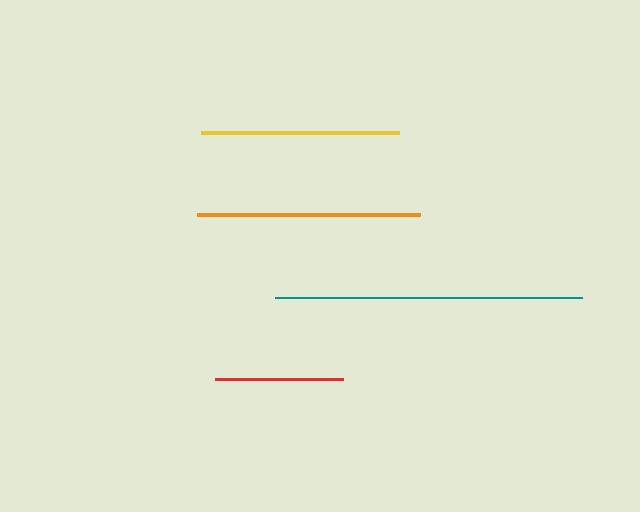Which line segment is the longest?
The teal line is the longest at approximately 307 pixels.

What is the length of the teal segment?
The teal segment is approximately 307 pixels long.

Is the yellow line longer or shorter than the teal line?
The teal line is longer than the yellow line.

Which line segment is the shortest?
The red line is the shortest at approximately 127 pixels.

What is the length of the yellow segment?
The yellow segment is approximately 198 pixels long.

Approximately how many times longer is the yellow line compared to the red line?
The yellow line is approximately 1.6 times the length of the red line.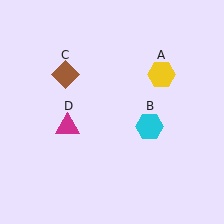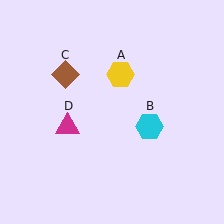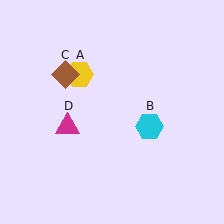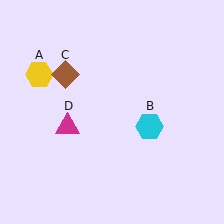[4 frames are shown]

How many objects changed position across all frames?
1 object changed position: yellow hexagon (object A).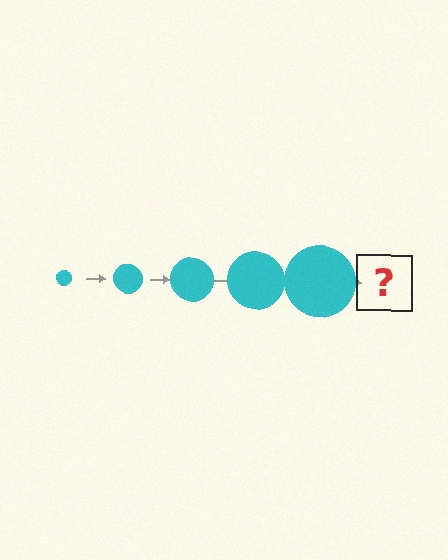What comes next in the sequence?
The next element should be a cyan circle, larger than the previous one.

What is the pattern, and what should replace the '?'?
The pattern is that the circle gets progressively larger each step. The '?' should be a cyan circle, larger than the previous one.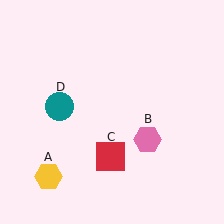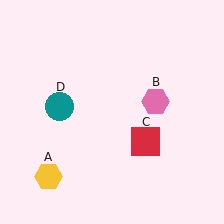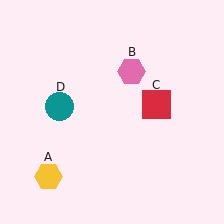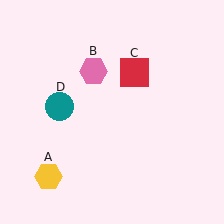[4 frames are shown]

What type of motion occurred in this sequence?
The pink hexagon (object B), red square (object C) rotated counterclockwise around the center of the scene.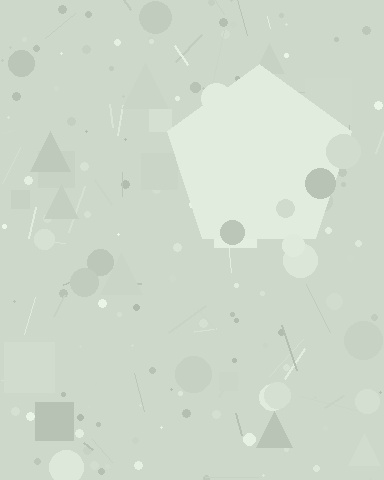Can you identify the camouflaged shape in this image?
The camouflaged shape is a pentagon.